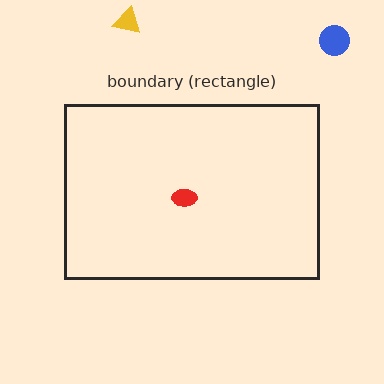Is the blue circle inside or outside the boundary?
Outside.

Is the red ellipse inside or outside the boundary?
Inside.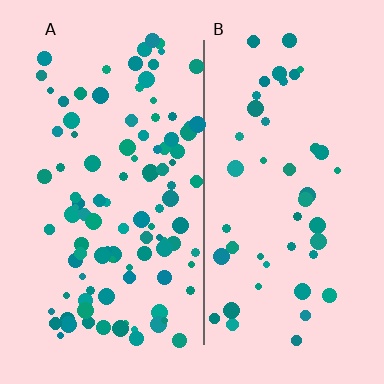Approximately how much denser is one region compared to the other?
Approximately 2.3× — region A over region B.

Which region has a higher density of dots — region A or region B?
A (the left).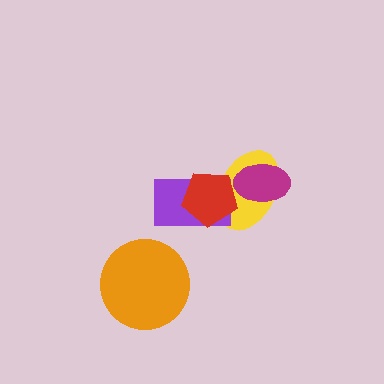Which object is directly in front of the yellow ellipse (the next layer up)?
The purple rectangle is directly in front of the yellow ellipse.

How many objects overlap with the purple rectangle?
2 objects overlap with the purple rectangle.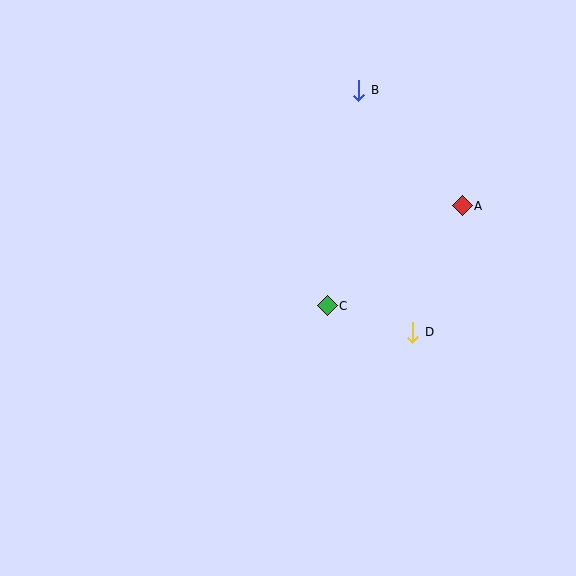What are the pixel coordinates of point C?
Point C is at (327, 306).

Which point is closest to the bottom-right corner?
Point D is closest to the bottom-right corner.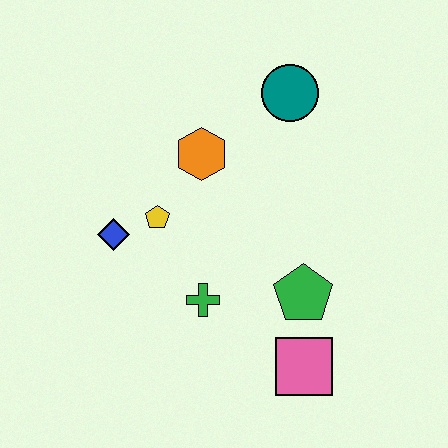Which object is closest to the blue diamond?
The yellow pentagon is closest to the blue diamond.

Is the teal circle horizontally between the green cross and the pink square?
Yes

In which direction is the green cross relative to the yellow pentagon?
The green cross is below the yellow pentagon.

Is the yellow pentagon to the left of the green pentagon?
Yes